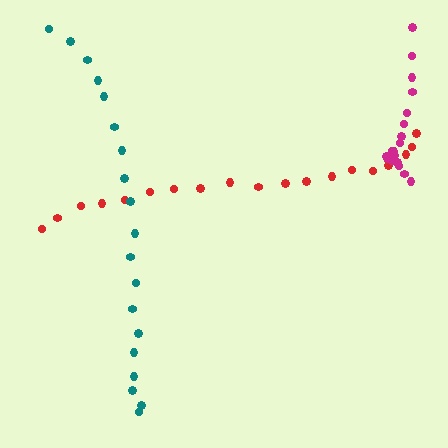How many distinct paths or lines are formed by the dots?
There are 3 distinct paths.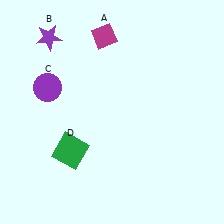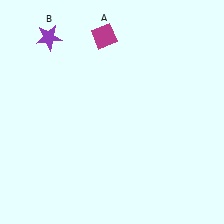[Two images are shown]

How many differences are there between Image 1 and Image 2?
There are 2 differences between the two images.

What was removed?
The green square (D), the purple circle (C) were removed in Image 2.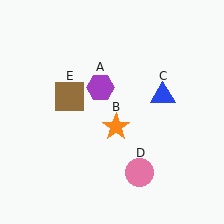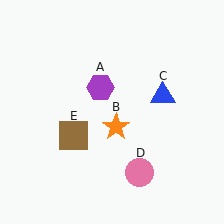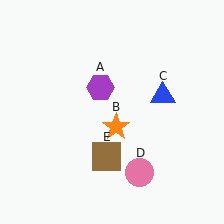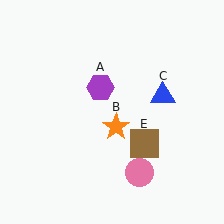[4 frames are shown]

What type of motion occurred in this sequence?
The brown square (object E) rotated counterclockwise around the center of the scene.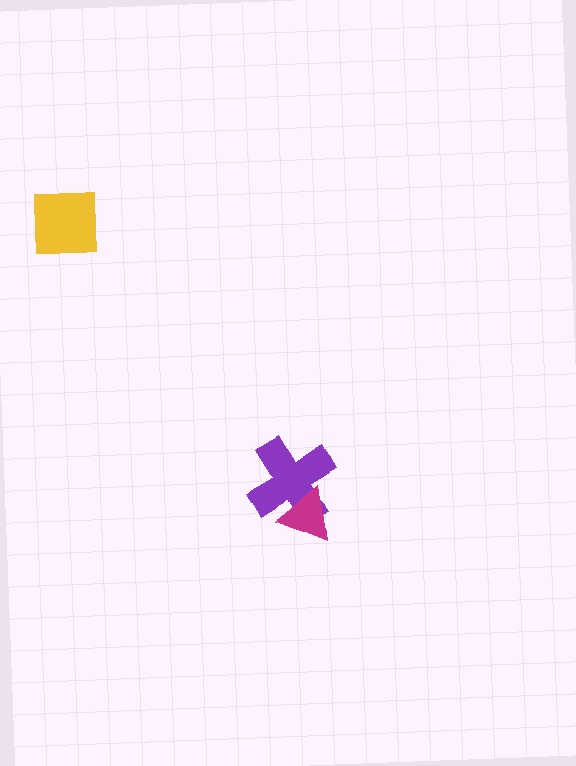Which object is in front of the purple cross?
The magenta triangle is in front of the purple cross.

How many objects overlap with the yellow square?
0 objects overlap with the yellow square.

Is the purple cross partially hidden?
Yes, it is partially covered by another shape.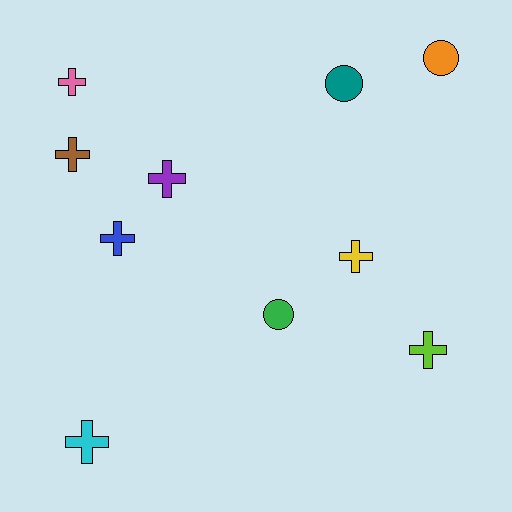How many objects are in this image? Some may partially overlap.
There are 10 objects.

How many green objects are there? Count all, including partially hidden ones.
There is 1 green object.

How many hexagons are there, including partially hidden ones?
There are no hexagons.